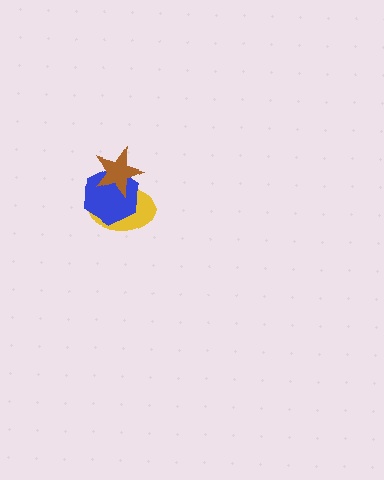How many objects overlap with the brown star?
2 objects overlap with the brown star.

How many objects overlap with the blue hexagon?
2 objects overlap with the blue hexagon.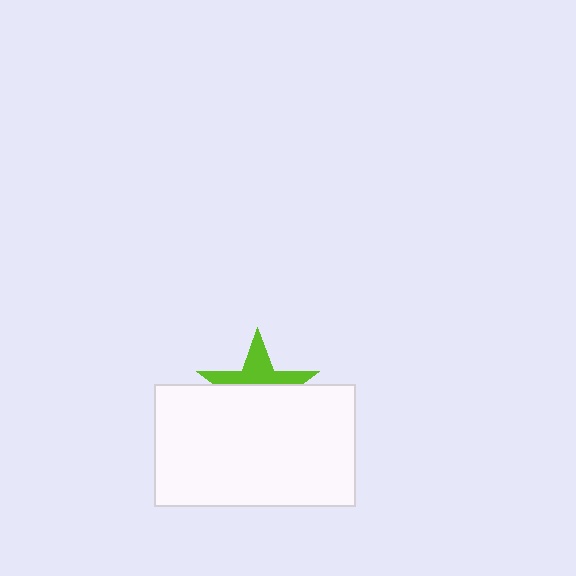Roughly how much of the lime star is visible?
A small part of it is visible (roughly 41%).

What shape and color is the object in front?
The object in front is a white rectangle.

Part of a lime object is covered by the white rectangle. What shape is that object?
It is a star.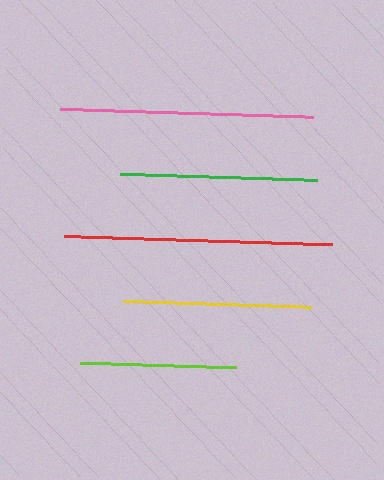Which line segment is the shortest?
The lime line is the shortest at approximately 156 pixels.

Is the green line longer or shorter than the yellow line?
The green line is longer than the yellow line.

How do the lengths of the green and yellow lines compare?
The green and yellow lines are approximately the same length.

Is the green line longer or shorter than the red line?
The red line is longer than the green line.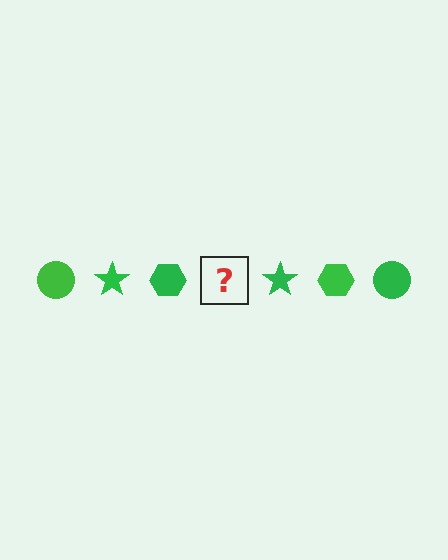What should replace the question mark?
The question mark should be replaced with a green circle.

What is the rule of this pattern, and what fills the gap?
The rule is that the pattern cycles through circle, star, hexagon shapes in green. The gap should be filled with a green circle.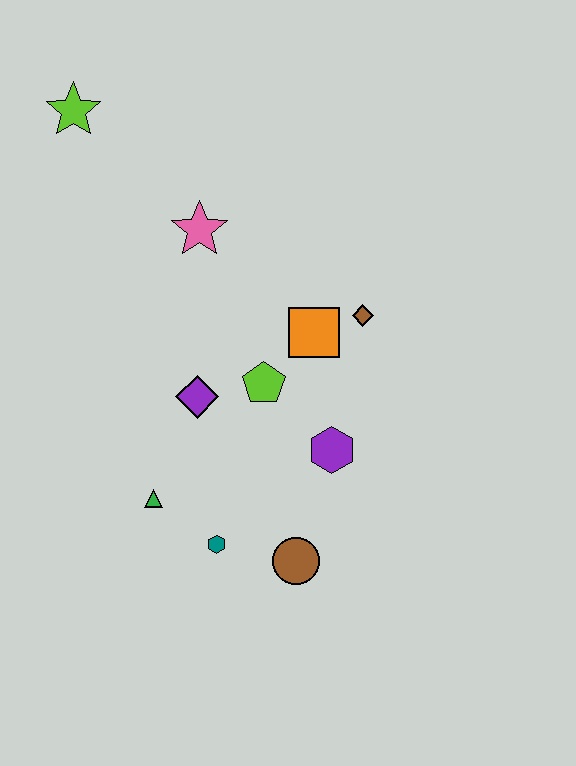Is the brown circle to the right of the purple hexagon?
No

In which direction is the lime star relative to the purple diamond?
The lime star is above the purple diamond.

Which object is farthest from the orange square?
The lime star is farthest from the orange square.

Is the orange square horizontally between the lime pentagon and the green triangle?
No